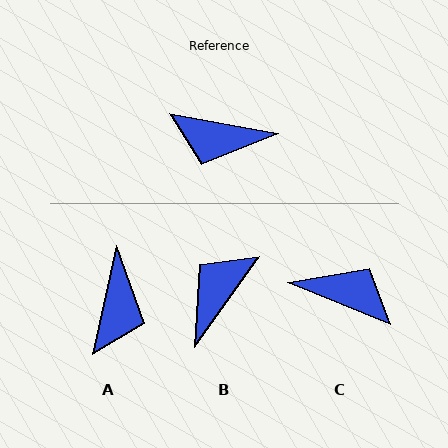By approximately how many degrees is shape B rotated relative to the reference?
Approximately 115 degrees clockwise.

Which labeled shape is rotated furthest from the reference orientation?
C, about 168 degrees away.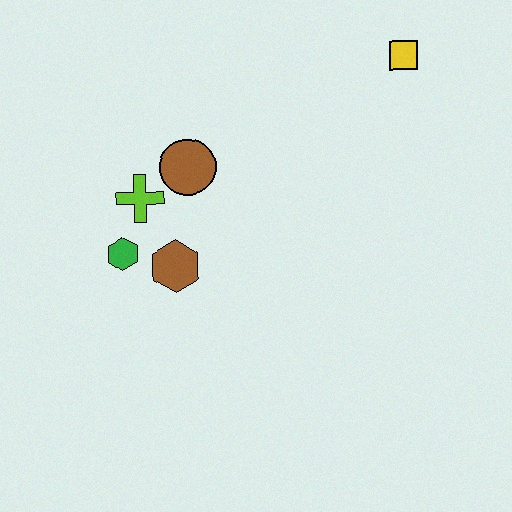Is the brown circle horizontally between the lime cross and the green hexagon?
No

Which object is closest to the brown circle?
The lime cross is closest to the brown circle.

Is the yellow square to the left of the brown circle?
No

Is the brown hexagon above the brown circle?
No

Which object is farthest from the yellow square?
The green hexagon is farthest from the yellow square.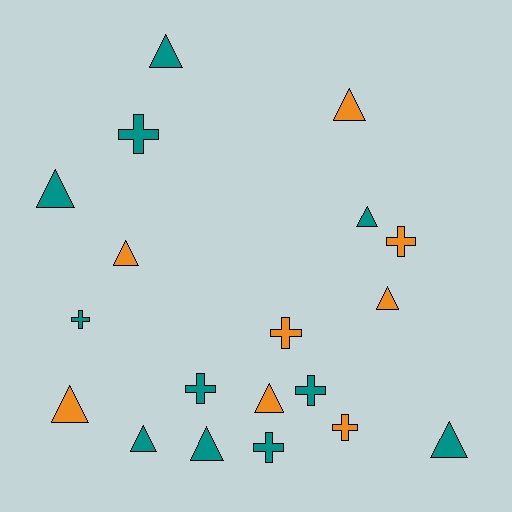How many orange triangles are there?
There are 5 orange triangles.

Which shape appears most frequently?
Triangle, with 11 objects.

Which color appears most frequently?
Teal, with 11 objects.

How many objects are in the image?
There are 19 objects.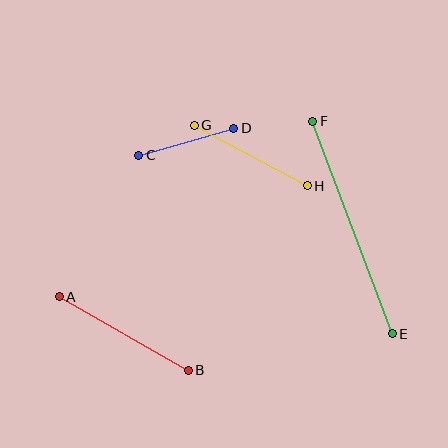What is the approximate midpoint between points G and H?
The midpoint is at approximately (251, 155) pixels.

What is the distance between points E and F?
The distance is approximately 227 pixels.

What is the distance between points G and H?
The distance is approximately 129 pixels.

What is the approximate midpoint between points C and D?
The midpoint is at approximately (186, 142) pixels.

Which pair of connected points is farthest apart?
Points E and F are farthest apart.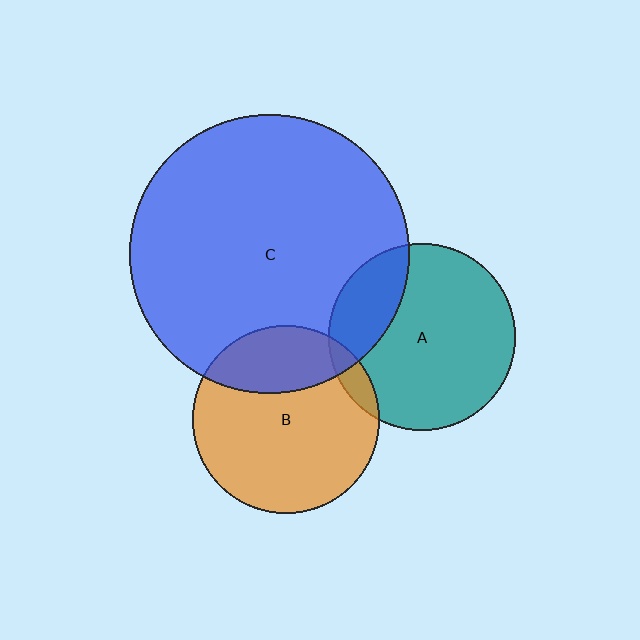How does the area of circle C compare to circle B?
Approximately 2.2 times.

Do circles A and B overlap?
Yes.